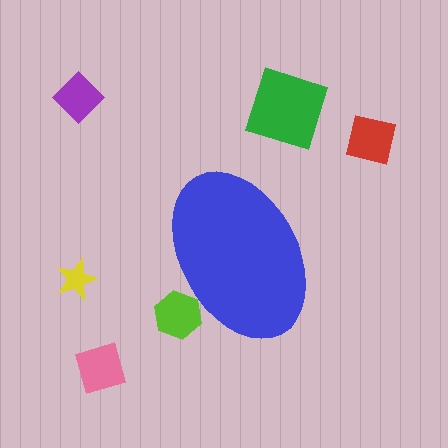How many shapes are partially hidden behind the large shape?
1 shape is partially hidden.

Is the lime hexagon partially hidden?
Yes, the lime hexagon is partially hidden behind the blue ellipse.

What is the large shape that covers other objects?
A blue ellipse.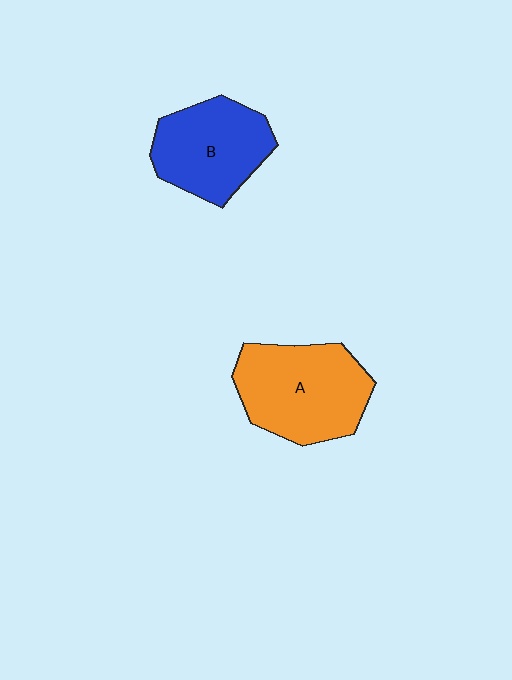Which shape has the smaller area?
Shape B (blue).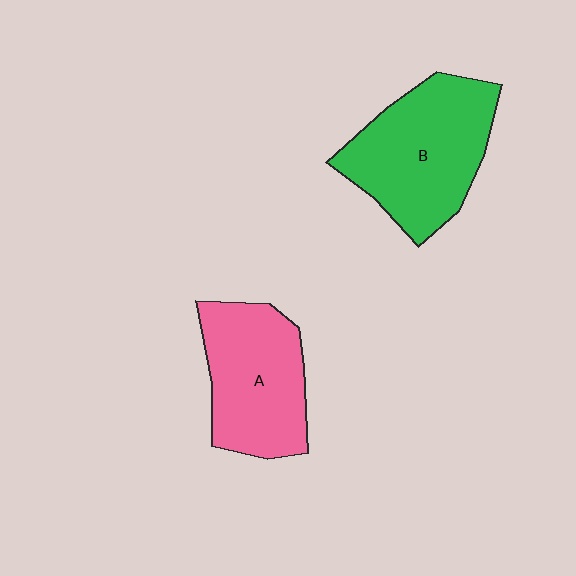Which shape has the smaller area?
Shape A (pink).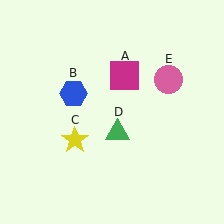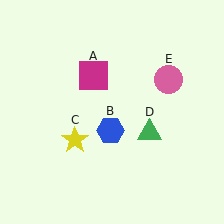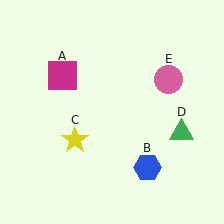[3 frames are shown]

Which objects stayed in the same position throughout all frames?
Yellow star (object C) and pink circle (object E) remained stationary.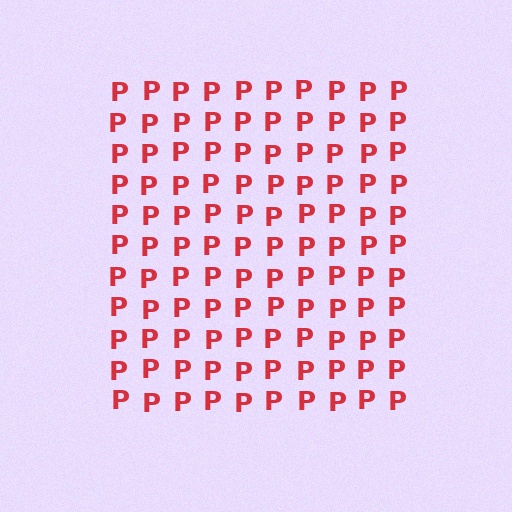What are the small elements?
The small elements are letter P's.